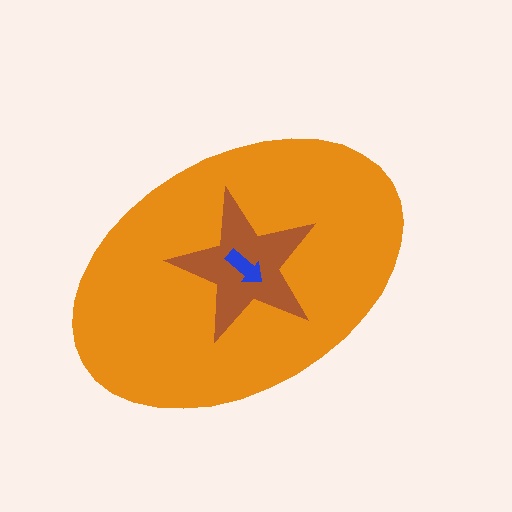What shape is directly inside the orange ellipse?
The brown star.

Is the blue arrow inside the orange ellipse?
Yes.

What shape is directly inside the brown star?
The blue arrow.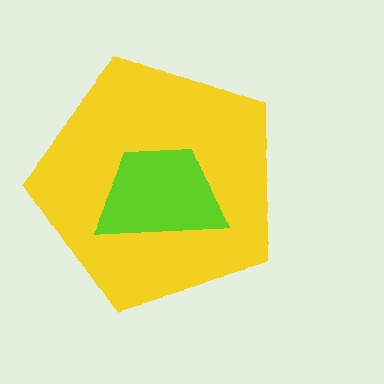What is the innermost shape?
The lime trapezoid.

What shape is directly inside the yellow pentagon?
The lime trapezoid.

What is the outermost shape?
The yellow pentagon.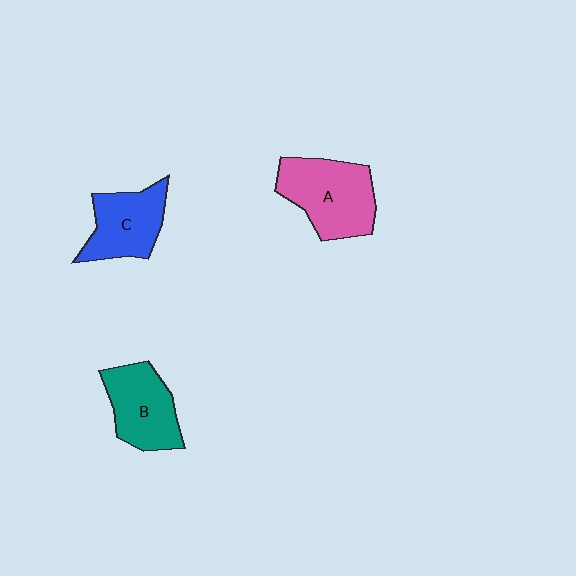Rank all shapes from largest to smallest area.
From largest to smallest: A (pink), B (teal), C (blue).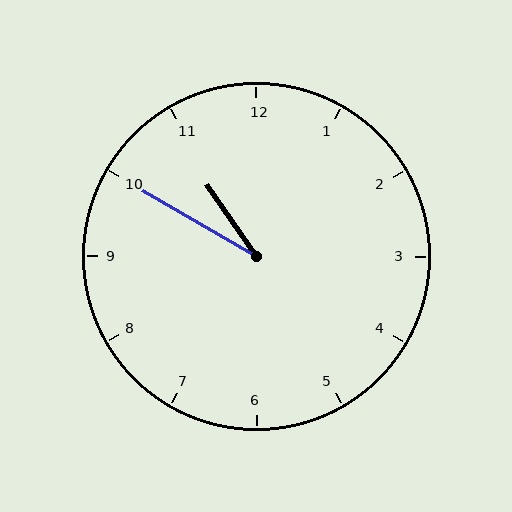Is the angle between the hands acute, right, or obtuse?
It is acute.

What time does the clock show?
10:50.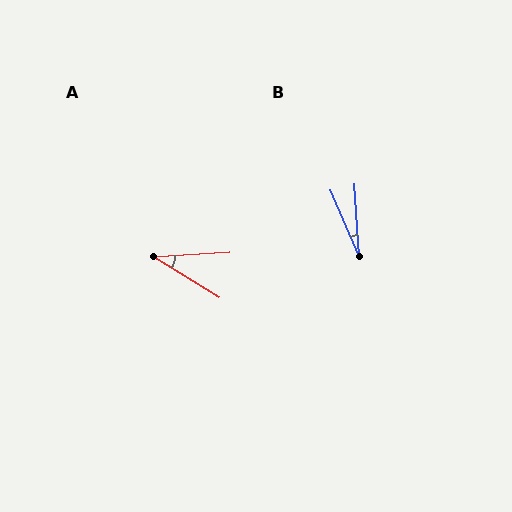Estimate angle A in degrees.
Approximately 35 degrees.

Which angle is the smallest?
B, at approximately 20 degrees.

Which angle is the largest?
A, at approximately 35 degrees.